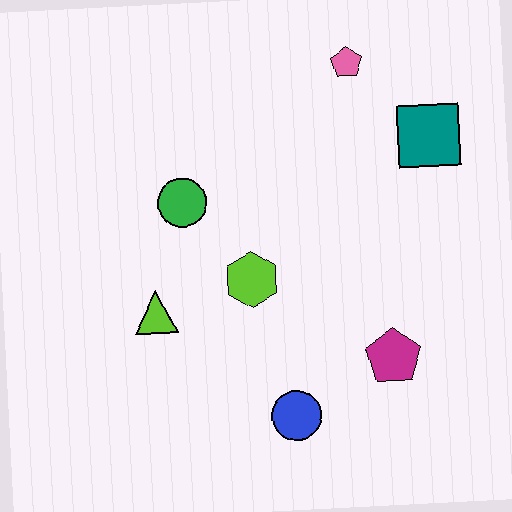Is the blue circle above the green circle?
No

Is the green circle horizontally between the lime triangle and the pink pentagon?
Yes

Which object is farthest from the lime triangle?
The teal square is farthest from the lime triangle.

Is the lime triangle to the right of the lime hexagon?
No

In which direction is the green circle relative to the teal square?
The green circle is to the left of the teal square.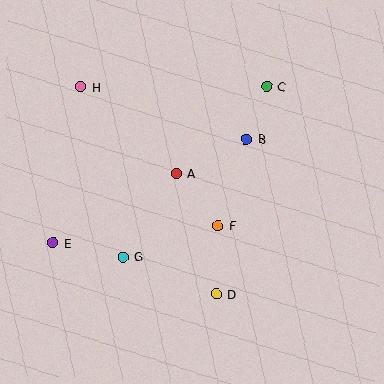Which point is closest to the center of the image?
Point A at (176, 173) is closest to the center.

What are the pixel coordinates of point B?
Point B is at (247, 139).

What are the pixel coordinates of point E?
Point E is at (53, 243).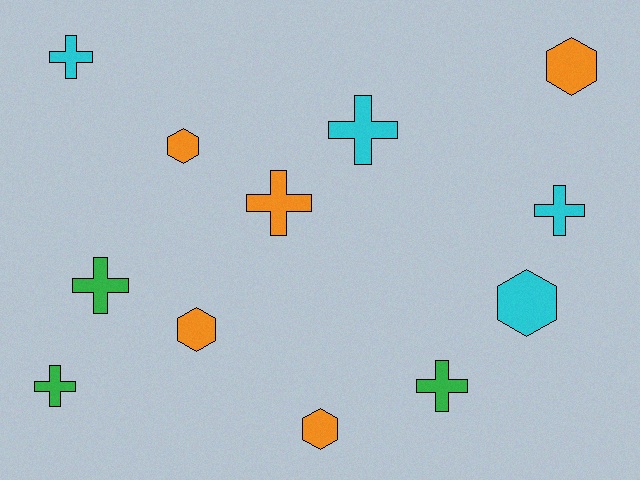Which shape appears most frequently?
Cross, with 7 objects.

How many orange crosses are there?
There is 1 orange cross.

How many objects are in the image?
There are 12 objects.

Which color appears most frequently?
Orange, with 5 objects.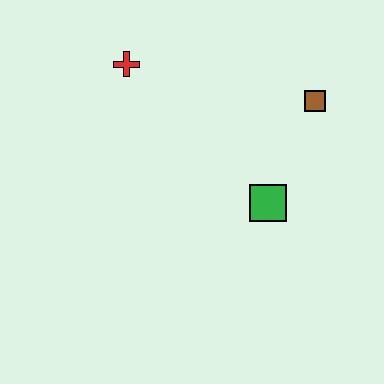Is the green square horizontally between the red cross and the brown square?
Yes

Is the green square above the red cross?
No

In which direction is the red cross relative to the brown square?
The red cross is to the left of the brown square.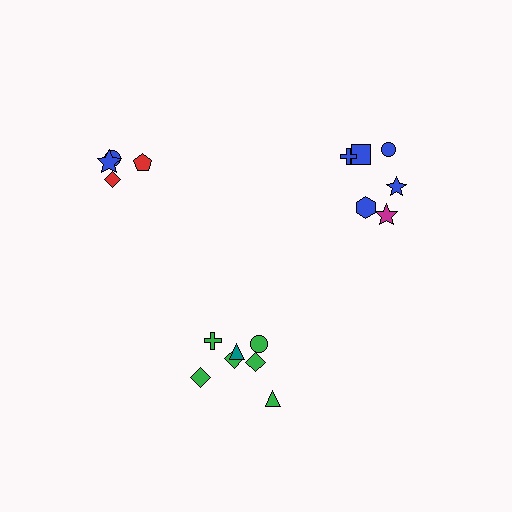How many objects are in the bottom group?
There are 7 objects.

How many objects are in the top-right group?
There are 6 objects.